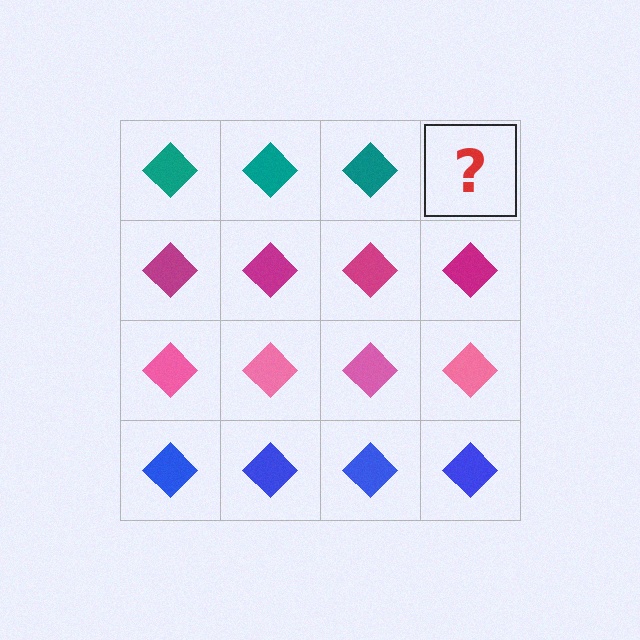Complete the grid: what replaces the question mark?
The question mark should be replaced with a teal diamond.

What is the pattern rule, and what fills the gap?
The rule is that each row has a consistent color. The gap should be filled with a teal diamond.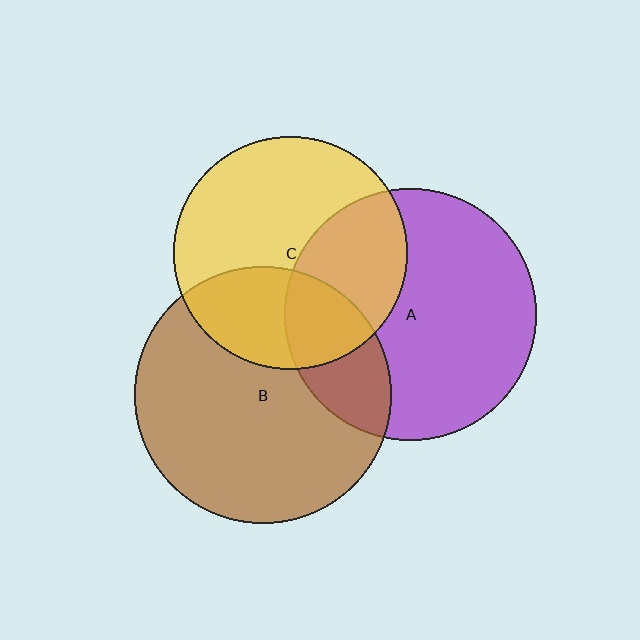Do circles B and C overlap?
Yes.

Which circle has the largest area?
Circle B (brown).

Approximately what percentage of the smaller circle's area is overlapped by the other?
Approximately 35%.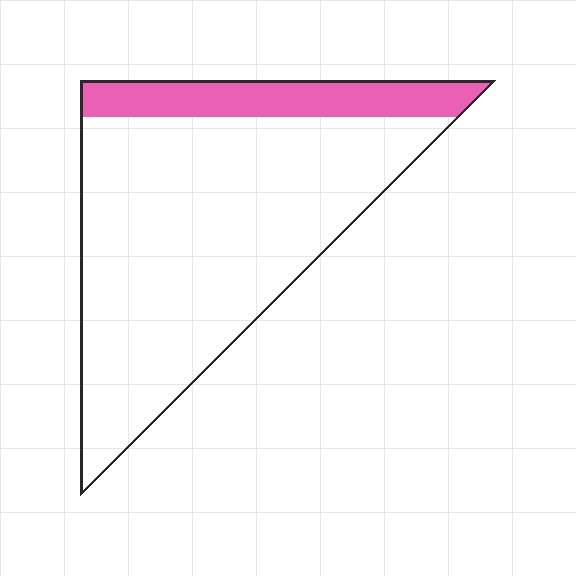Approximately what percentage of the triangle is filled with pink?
Approximately 15%.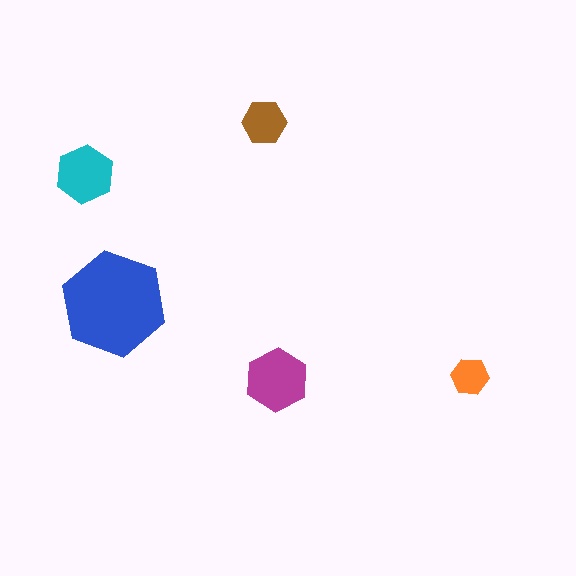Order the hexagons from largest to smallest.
the blue one, the magenta one, the cyan one, the brown one, the orange one.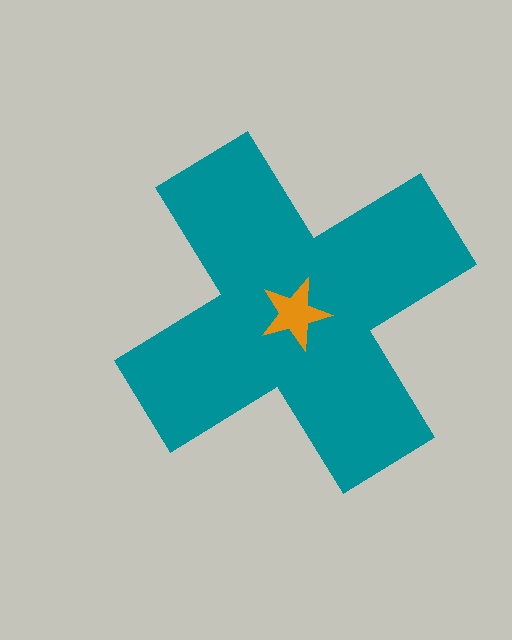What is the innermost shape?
The orange star.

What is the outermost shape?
The teal cross.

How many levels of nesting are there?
2.